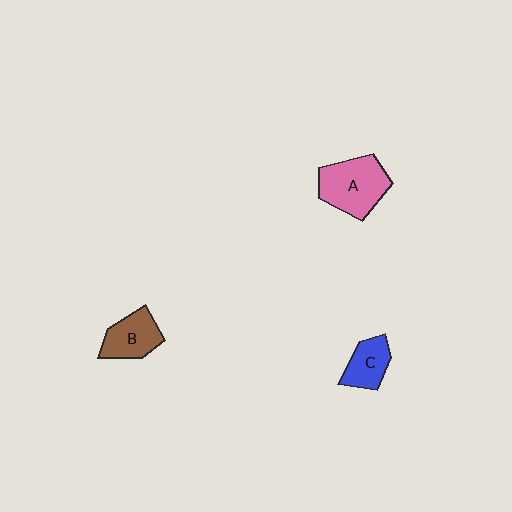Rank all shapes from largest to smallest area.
From largest to smallest: A (pink), B (brown), C (blue).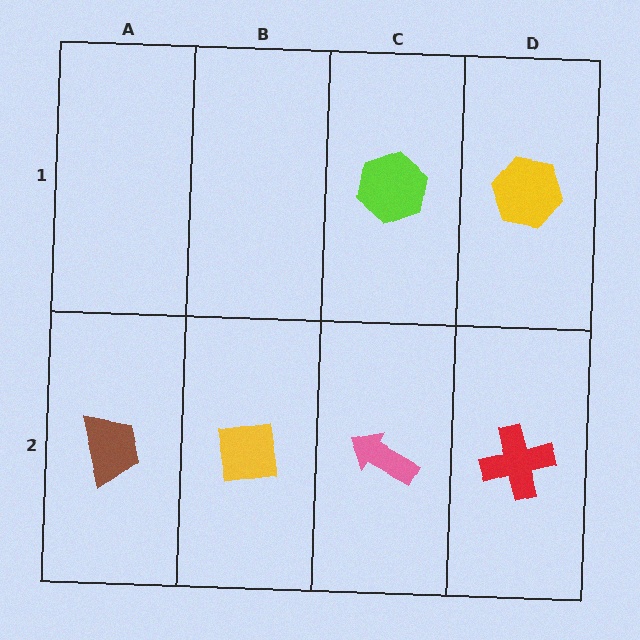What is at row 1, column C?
A lime hexagon.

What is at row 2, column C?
A pink arrow.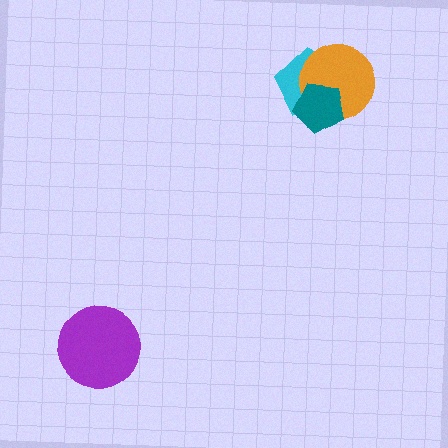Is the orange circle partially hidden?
Yes, it is partially covered by another shape.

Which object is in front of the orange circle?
The teal pentagon is in front of the orange circle.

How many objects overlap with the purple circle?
0 objects overlap with the purple circle.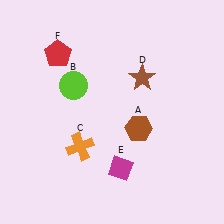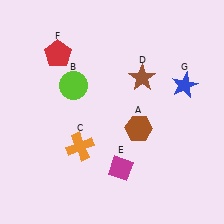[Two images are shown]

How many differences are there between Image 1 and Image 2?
There is 1 difference between the two images.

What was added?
A blue star (G) was added in Image 2.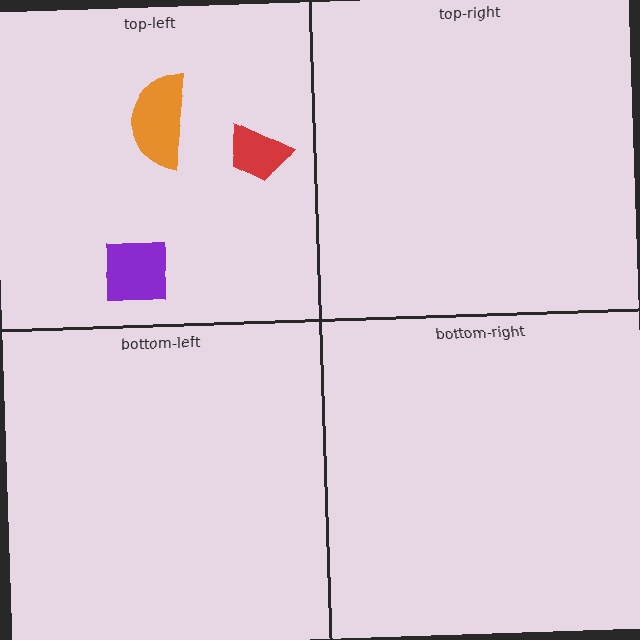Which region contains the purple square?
The top-left region.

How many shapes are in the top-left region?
3.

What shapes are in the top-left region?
The orange semicircle, the red trapezoid, the purple square.